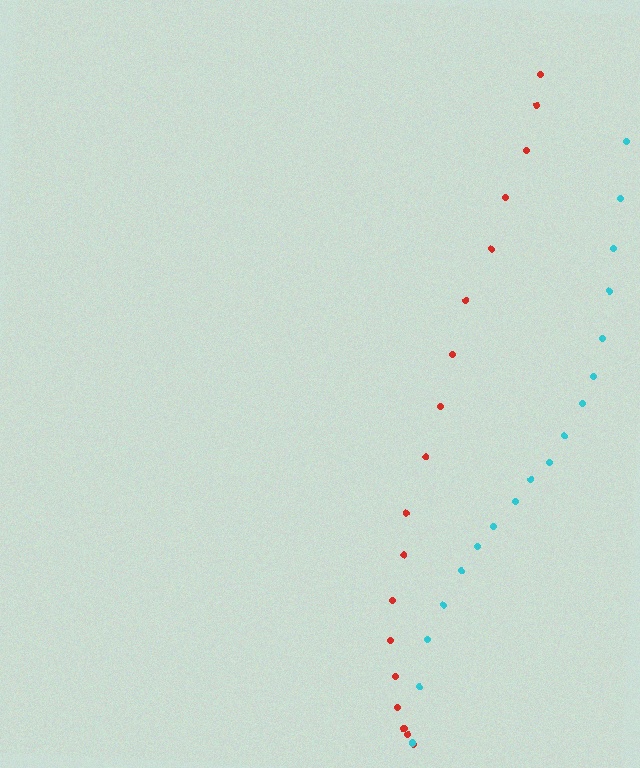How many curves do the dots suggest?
There are 2 distinct paths.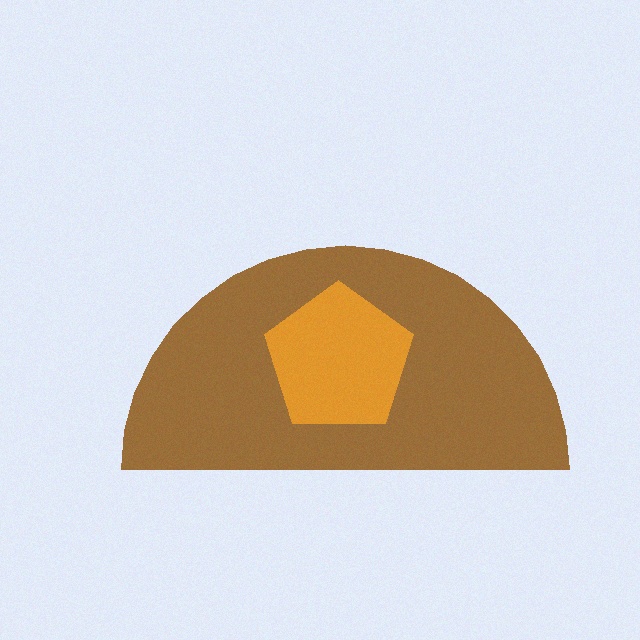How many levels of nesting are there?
2.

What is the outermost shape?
The brown semicircle.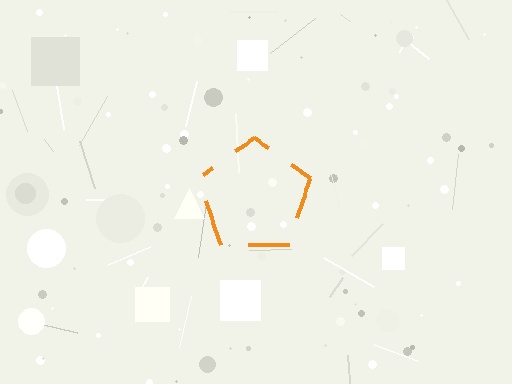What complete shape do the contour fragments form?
The contour fragments form a pentagon.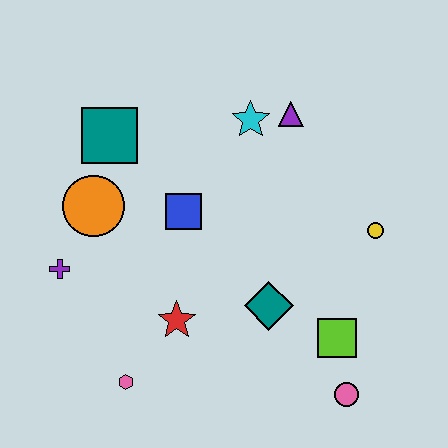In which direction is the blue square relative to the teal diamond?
The blue square is above the teal diamond.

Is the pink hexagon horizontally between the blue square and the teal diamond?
No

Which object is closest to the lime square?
The pink circle is closest to the lime square.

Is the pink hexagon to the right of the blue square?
No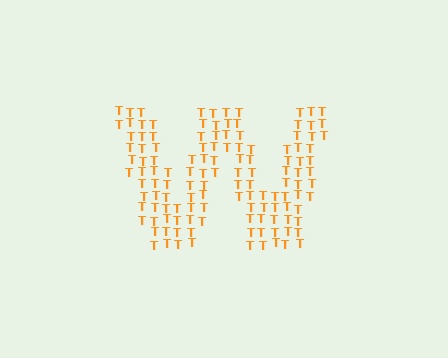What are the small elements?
The small elements are letter T's.